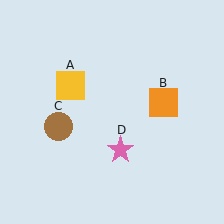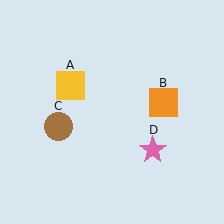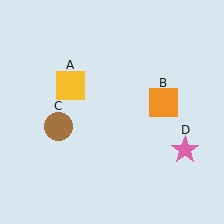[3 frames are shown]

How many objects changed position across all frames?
1 object changed position: pink star (object D).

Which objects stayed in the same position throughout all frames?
Yellow square (object A) and orange square (object B) and brown circle (object C) remained stationary.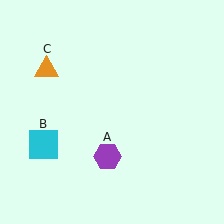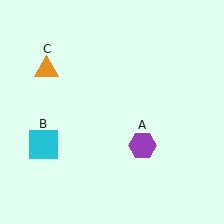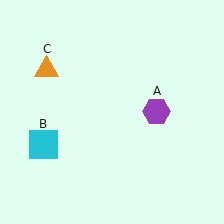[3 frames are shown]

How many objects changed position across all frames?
1 object changed position: purple hexagon (object A).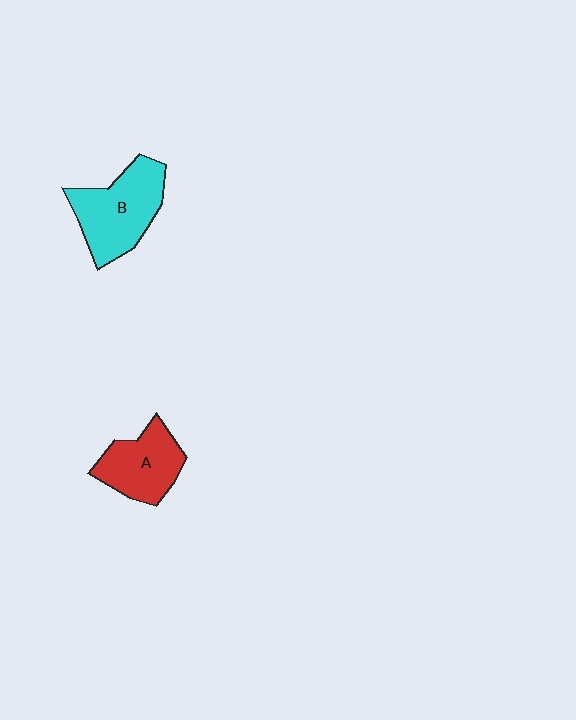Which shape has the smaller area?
Shape A (red).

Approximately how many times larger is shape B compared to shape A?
Approximately 1.3 times.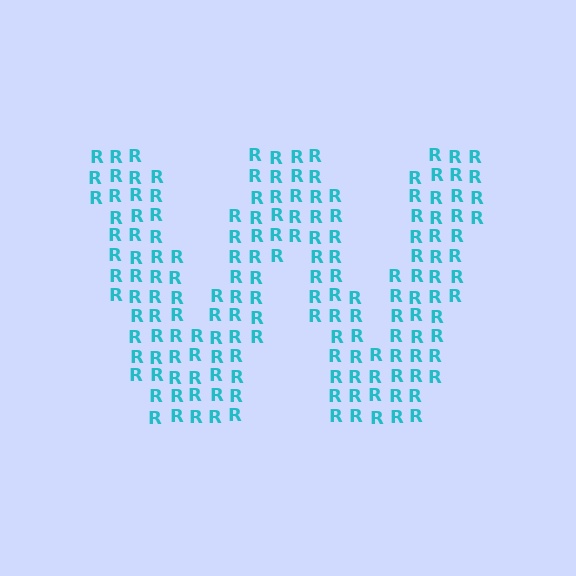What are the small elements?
The small elements are letter R's.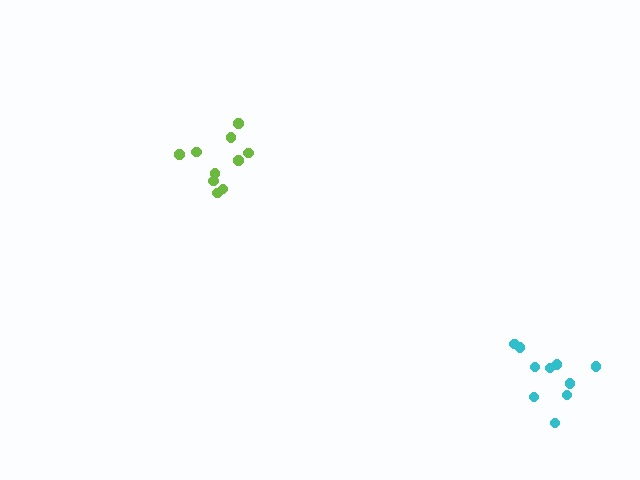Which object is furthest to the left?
The lime cluster is leftmost.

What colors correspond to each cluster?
The clusters are colored: cyan, lime.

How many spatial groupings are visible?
There are 2 spatial groupings.